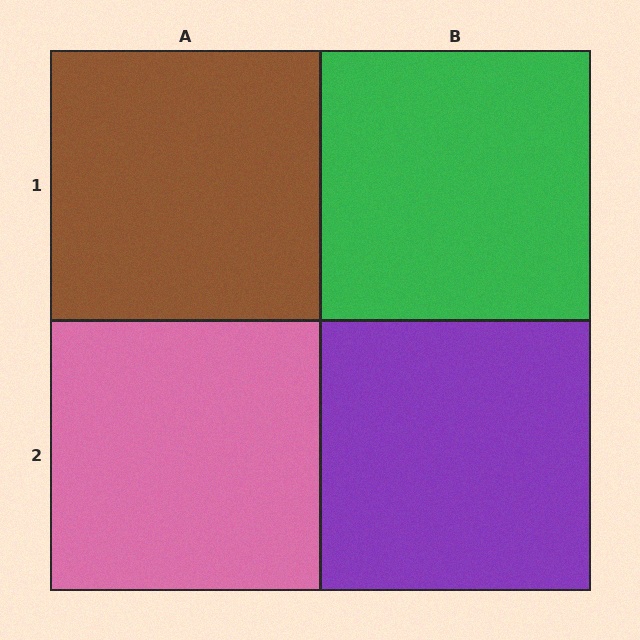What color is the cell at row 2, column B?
Purple.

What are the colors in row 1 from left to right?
Brown, green.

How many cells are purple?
1 cell is purple.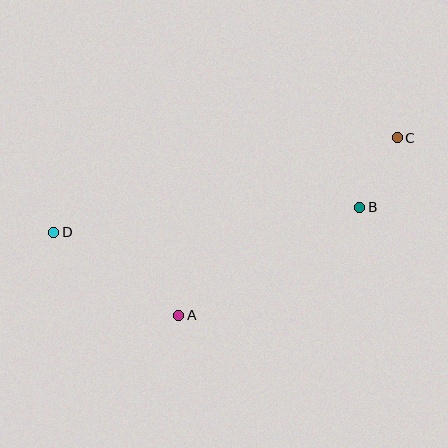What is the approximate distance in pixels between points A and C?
The distance between A and C is approximately 281 pixels.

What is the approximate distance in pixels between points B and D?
The distance between B and D is approximately 307 pixels.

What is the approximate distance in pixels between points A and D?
The distance between A and D is approximately 150 pixels.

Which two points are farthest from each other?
Points C and D are farthest from each other.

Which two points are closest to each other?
Points B and C are closest to each other.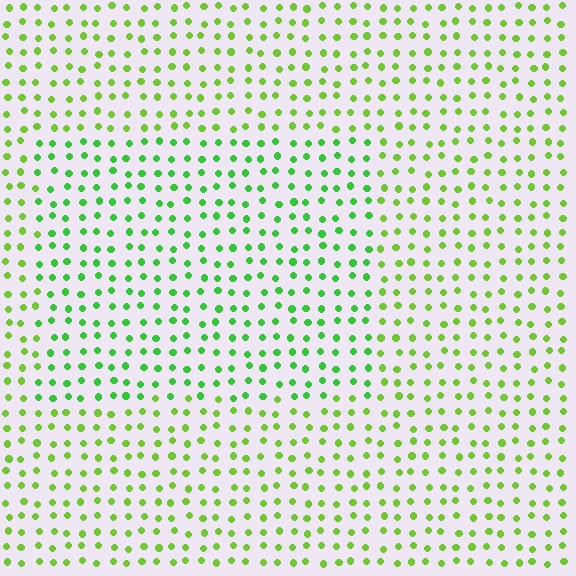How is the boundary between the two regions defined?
The boundary is defined purely by a slight shift in hue (about 27 degrees). Spacing, size, and orientation are identical on both sides.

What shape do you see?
I see a rectangle.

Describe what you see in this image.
The image is filled with small lime elements in a uniform arrangement. A rectangle-shaped region is visible where the elements are tinted to a slightly different hue, forming a subtle color boundary.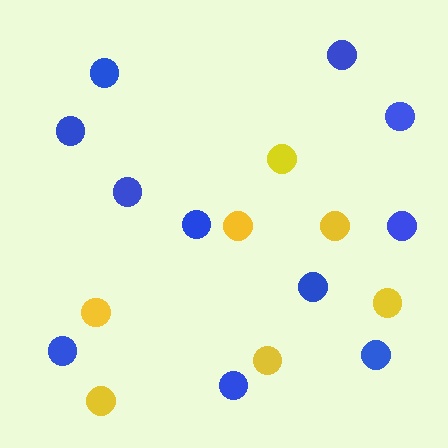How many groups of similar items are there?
There are 2 groups: one group of yellow circles (7) and one group of blue circles (11).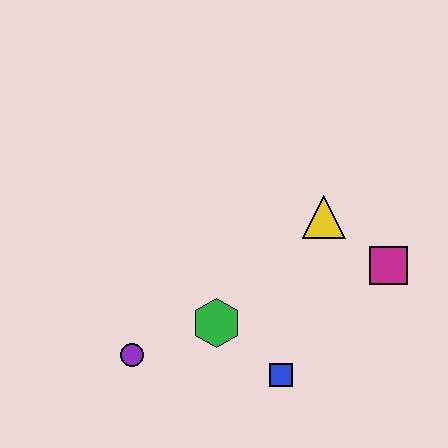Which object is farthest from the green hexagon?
The magenta square is farthest from the green hexagon.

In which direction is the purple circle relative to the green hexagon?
The purple circle is to the left of the green hexagon.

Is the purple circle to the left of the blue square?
Yes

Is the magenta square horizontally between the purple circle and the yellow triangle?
No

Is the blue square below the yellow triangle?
Yes